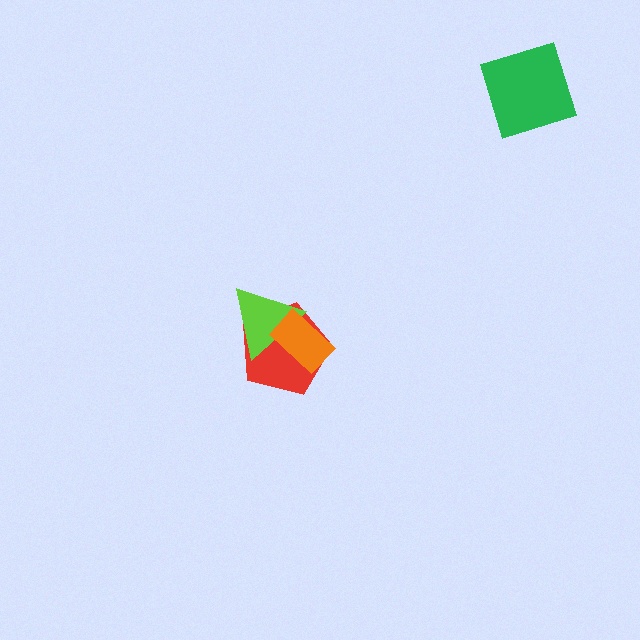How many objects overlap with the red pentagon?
2 objects overlap with the red pentagon.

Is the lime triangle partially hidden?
Yes, it is partially covered by another shape.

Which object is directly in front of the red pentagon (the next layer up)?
The lime triangle is directly in front of the red pentagon.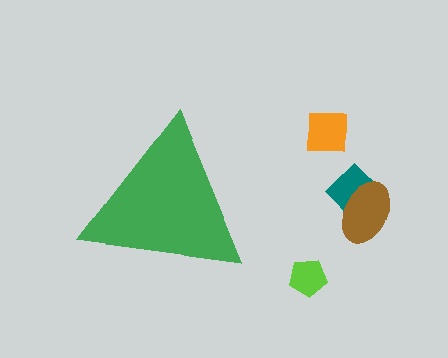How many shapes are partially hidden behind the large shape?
0 shapes are partially hidden.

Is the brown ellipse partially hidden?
No, the brown ellipse is fully visible.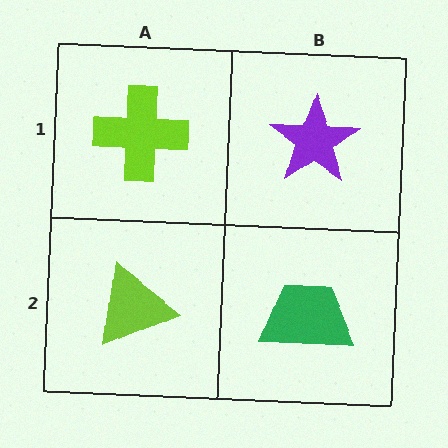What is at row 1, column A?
A lime cross.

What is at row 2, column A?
A lime triangle.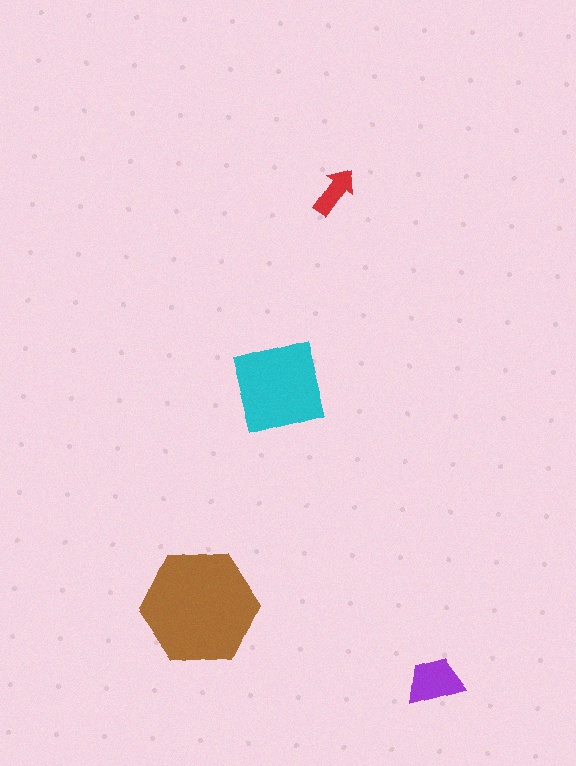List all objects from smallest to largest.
The red arrow, the purple trapezoid, the cyan square, the brown hexagon.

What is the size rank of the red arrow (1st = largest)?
4th.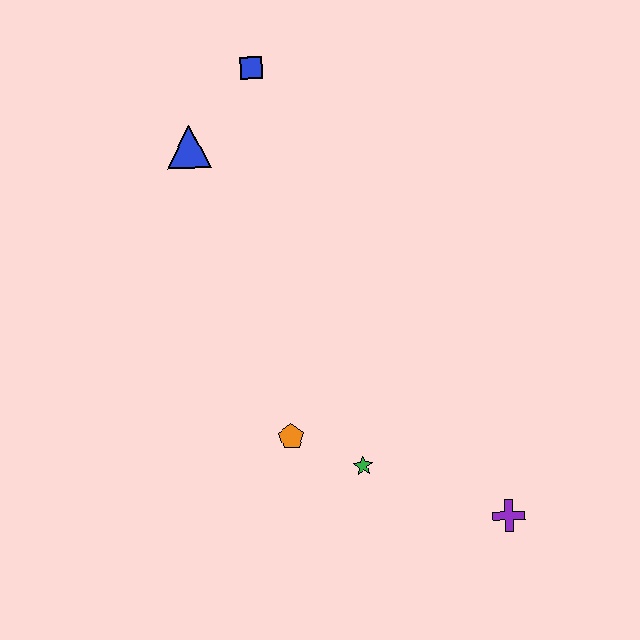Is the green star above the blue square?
No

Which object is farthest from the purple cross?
The blue square is farthest from the purple cross.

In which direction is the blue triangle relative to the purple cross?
The blue triangle is above the purple cross.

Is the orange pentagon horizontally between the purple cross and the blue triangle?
Yes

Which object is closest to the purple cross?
The green star is closest to the purple cross.